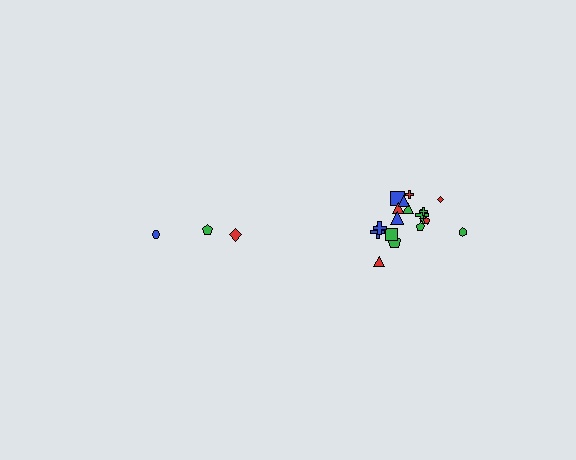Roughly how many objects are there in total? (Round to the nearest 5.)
Roughly 20 objects in total.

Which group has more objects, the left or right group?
The right group.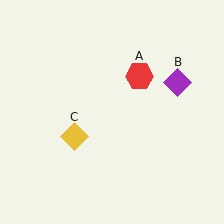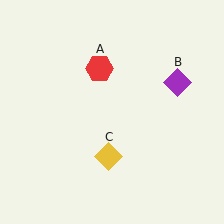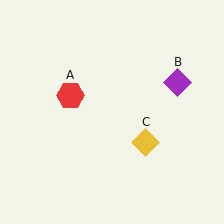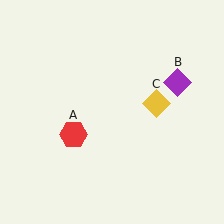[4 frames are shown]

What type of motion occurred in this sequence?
The red hexagon (object A), yellow diamond (object C) rotated counterclockwise around the center of the scene.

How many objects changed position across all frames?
2 objects changed position: red hexagon (object A), yellow diamond (object C).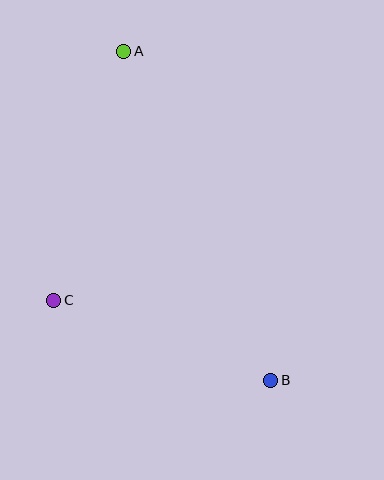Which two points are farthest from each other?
Points A and B are farthest from each other.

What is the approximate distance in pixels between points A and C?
The distance between A and C is approximately 259 pixels.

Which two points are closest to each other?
Points B and C are closest to each other.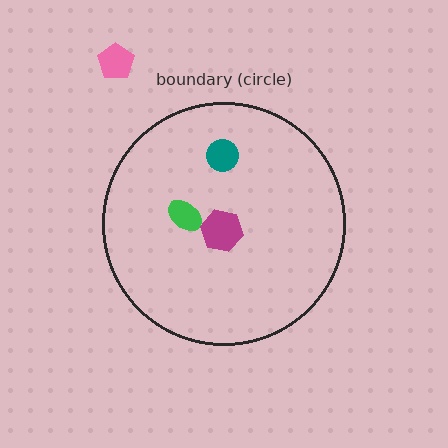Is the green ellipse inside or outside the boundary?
Inside.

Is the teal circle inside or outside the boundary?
Inside.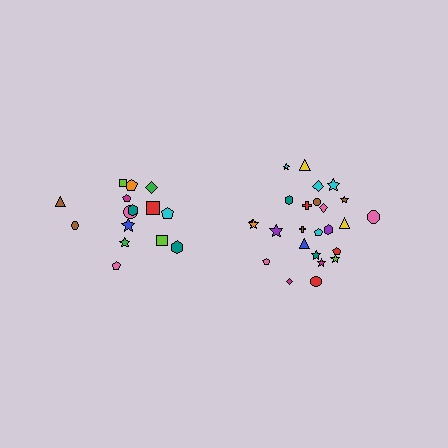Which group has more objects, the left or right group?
The right group.